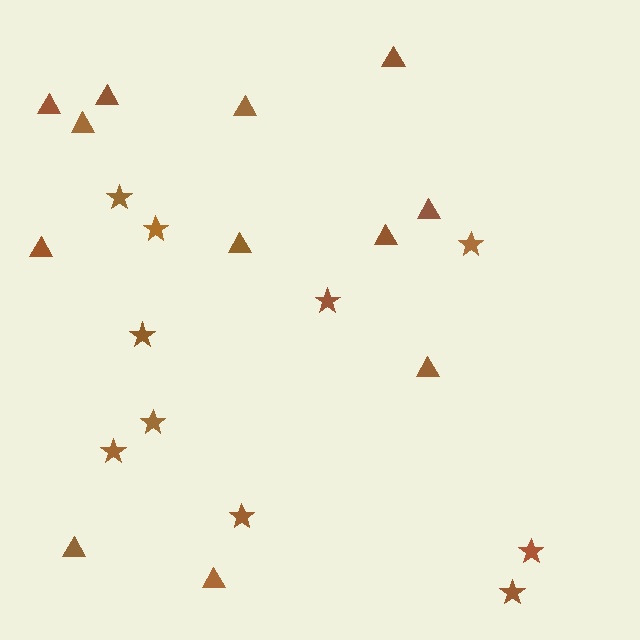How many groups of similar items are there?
There are 2 groups: one group of stars (10) and one group of triangles (12).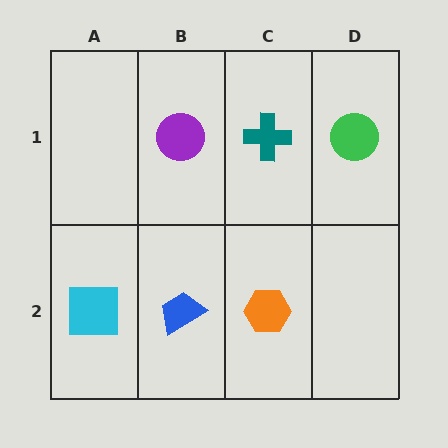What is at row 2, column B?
A blue trapezoid.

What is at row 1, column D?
A green circle.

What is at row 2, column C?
An orange hexagon.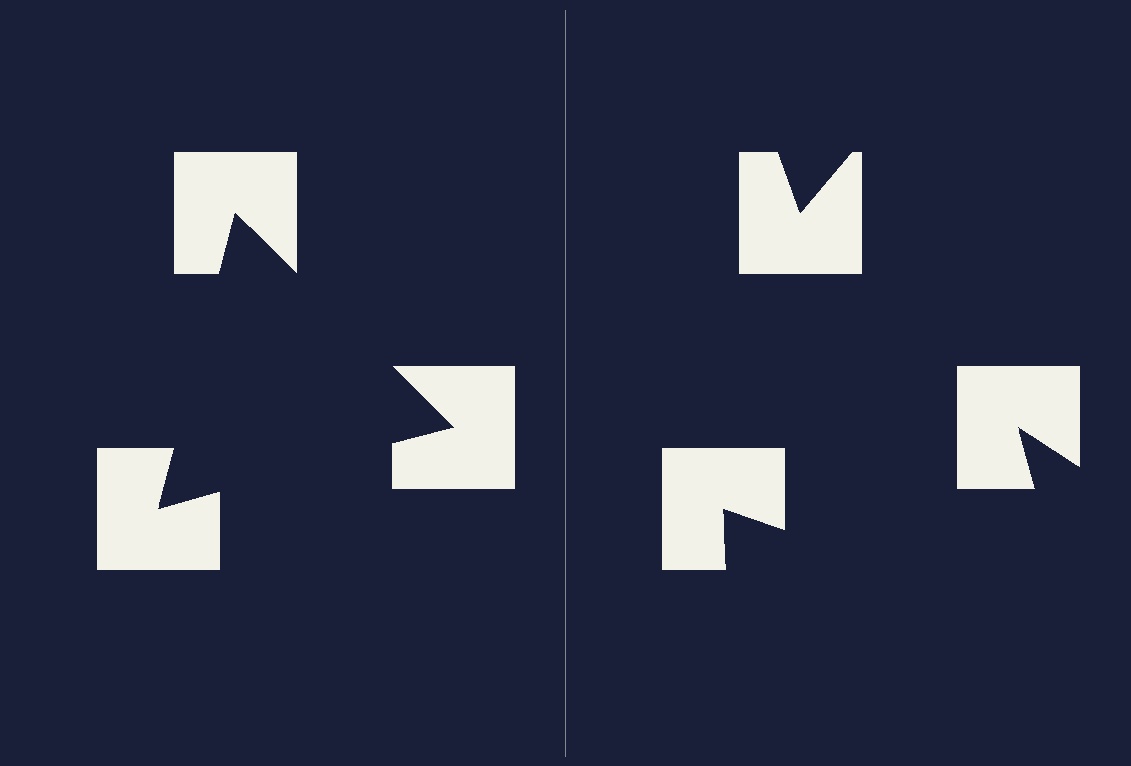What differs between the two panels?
The notched squares are positioned identically on both sides; only the wedge orientations differ. On the left they align to a triangle; on the right they are misaligned.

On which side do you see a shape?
An illusory triangle appears on the left side. On the right side the wedge cuts are rotated, so no coherent shape forms.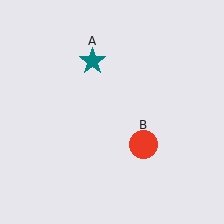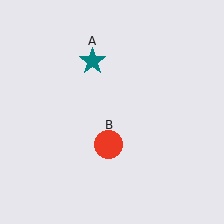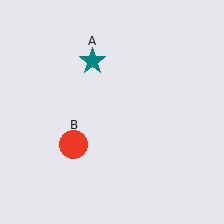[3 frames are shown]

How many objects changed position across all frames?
1 object changed position: red circle (object B).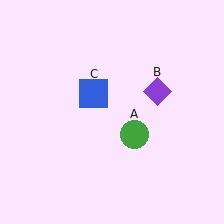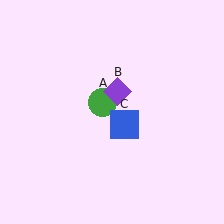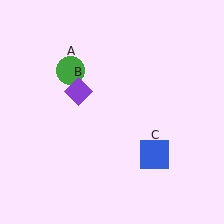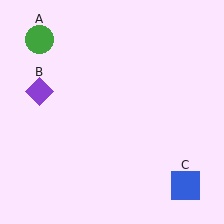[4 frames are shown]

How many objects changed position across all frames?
3 objects changed position: green circle (object A), purple diamond (object B), blue square (object C).